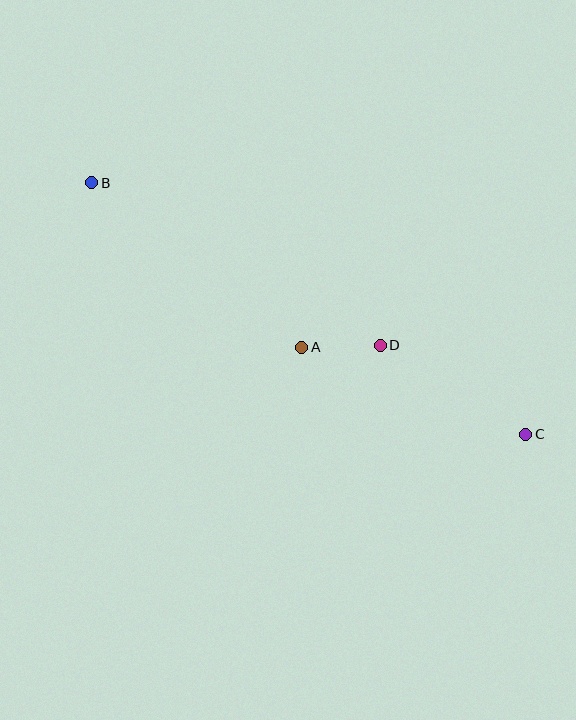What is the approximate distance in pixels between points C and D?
The distance between C and D is approximately 170 pixels.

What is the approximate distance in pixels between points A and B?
The distance between A and B is approximately 267 pixels.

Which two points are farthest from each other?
Points B and C are farthest from each other.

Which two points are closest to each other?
Points A and D are closest to each other.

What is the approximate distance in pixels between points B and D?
The distance between B and D is approximately 331 pixels.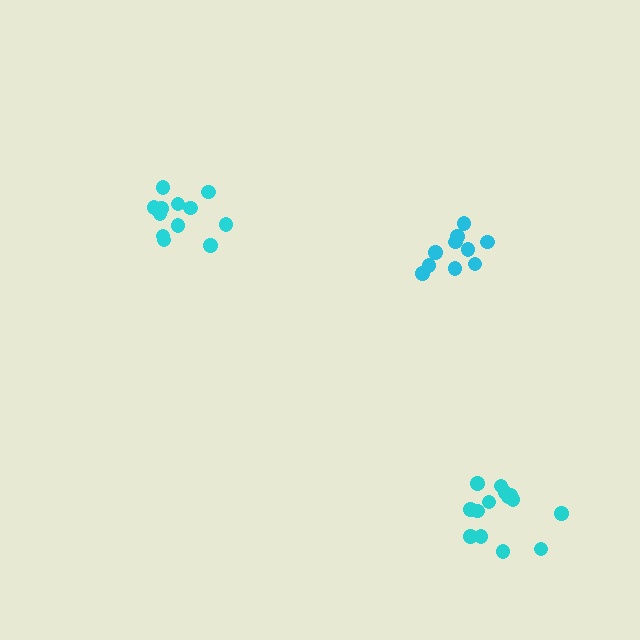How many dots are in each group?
Group 1: 10 dots, Group 2: 12 dots, Group 3: 14 dots (36 total).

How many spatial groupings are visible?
There are 3 spatial groupings.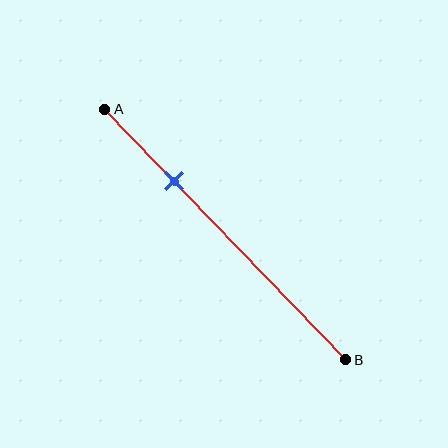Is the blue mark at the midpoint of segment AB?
No, the mark is at about 30% from A, not at the 50% midpoint.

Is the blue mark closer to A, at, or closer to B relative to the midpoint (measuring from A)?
The blue mark is closer to point A than the midpoint of segment AB.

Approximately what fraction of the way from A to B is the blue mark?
The blue mark is approximately 30% of the way from A to B.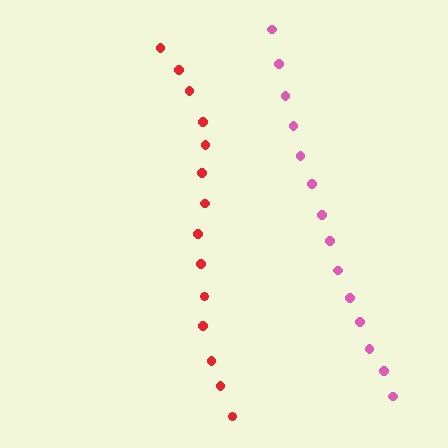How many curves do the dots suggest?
There are 2 distinct paths.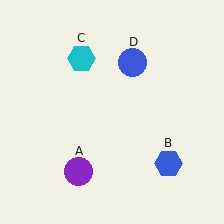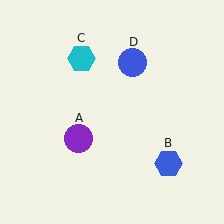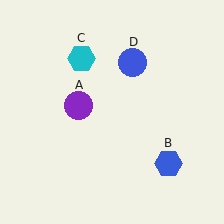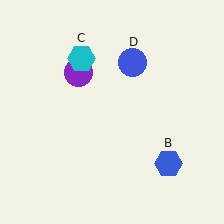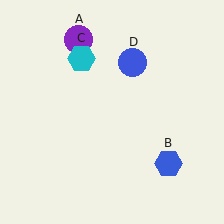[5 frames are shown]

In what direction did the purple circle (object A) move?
The purple circle (object A) moved up.